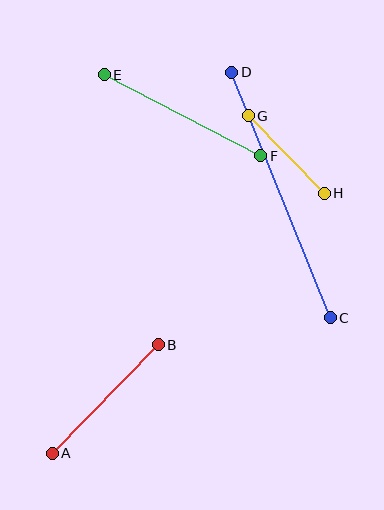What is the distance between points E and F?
The distance is approximately 176 pixels.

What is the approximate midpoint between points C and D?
The midpoint is at approximately (281, 195) pixels.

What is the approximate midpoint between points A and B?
The midpoint is at approximately (105, 399) pixels.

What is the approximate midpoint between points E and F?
The midpoint is at approximately (182, 115) pixels.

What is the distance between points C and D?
The distance is approximately 264 pixels.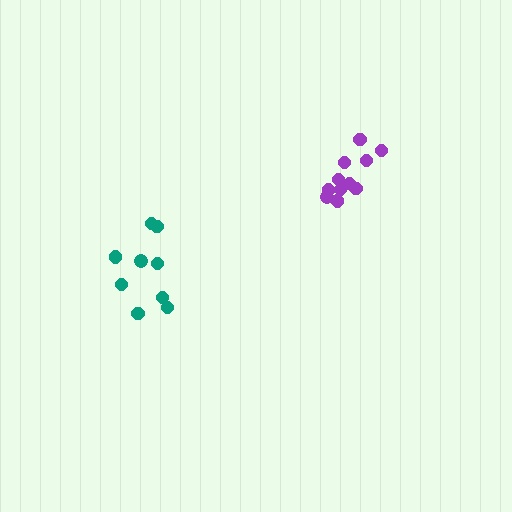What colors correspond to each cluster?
The clusters are colored: purple, teal.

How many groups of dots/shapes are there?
There are 2 groups.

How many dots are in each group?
Group 1: 11 dots, Group 2: 9 dots (20 total).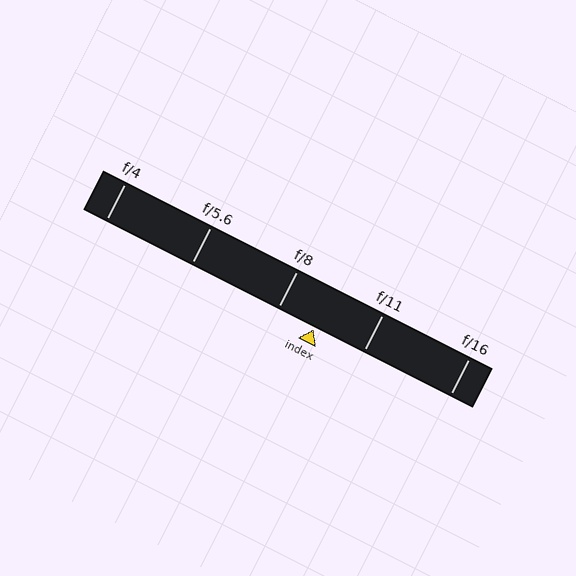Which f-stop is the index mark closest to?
The index mark is closest to f/8.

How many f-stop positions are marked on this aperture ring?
There are 5 f-stop positions marked.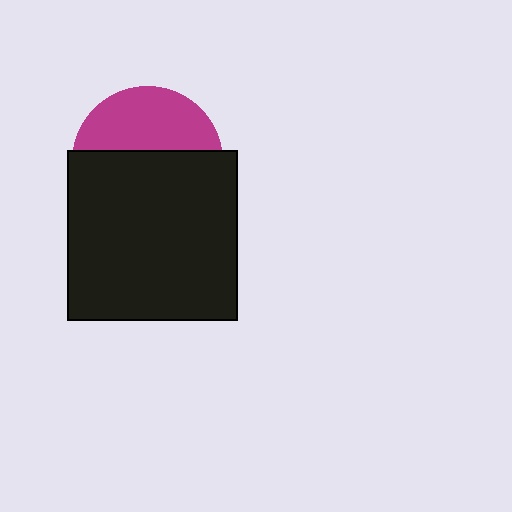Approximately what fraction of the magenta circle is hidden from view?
Roughly 60% of the magenta circle is hidden behind the black square.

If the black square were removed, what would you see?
You would see the complete magenta circle.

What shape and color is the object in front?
The object in front is a black square.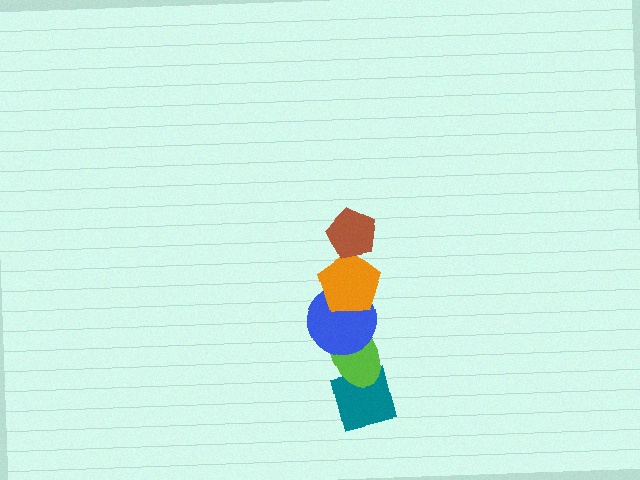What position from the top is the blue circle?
The blue circle is 3rd from the top.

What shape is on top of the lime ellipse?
The blue circle is on top of the lime ellipse.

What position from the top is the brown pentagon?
The brown pentagon is 1st from the top.